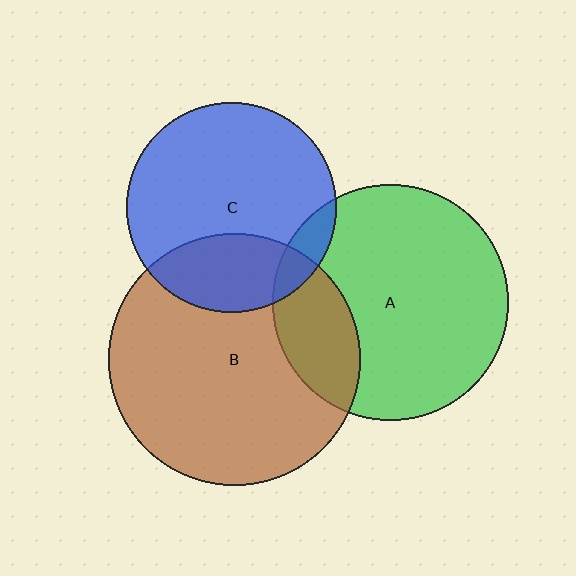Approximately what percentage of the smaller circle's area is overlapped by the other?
Approximately 10%.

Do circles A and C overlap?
Yes.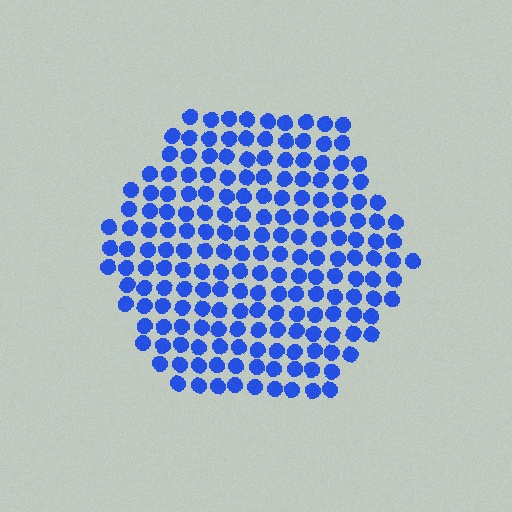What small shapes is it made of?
It is made of small circles.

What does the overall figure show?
The overall figure shows a hexagon.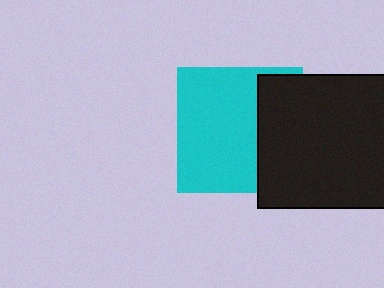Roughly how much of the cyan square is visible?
Most of it is visible (roughly 65%).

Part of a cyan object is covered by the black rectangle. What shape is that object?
It is a square.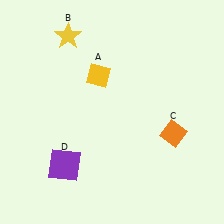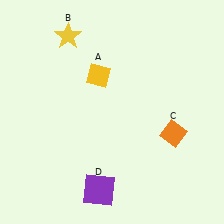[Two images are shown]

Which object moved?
The purple square (D) moved right.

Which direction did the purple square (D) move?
The purple square (D) moved right.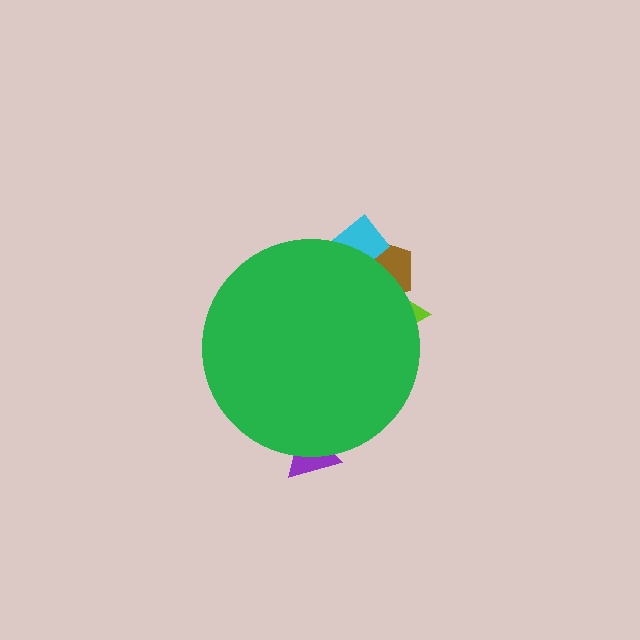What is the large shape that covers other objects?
A green circle.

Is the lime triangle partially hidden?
Yes, the lime triangle is partially hidden behind the green circle.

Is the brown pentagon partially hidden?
Yes, the brown pentagon is partially hidden behind the green circle.